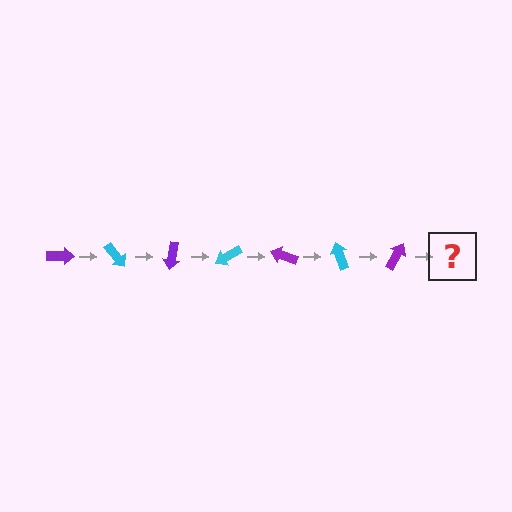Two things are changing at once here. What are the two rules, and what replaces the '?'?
The two rules are that it rotates 50 degrees each step and the color cycles through purple and cyan. The '?' should be a cyan arrow, rotated 350 degrees from the start.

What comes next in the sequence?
The next element should be a cyan arrow, rotated 350 degrees from the start.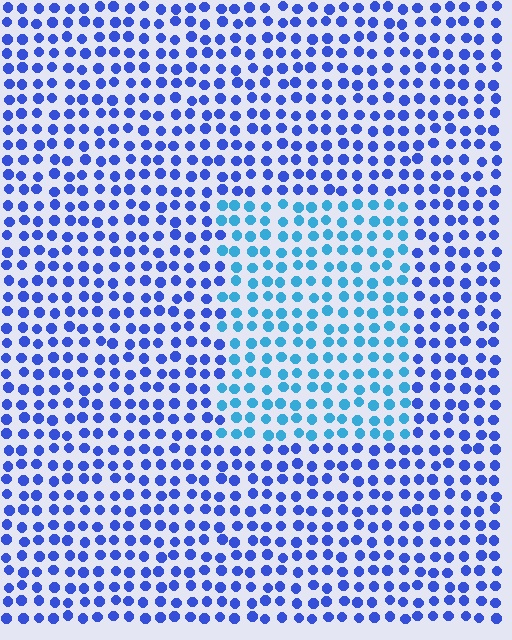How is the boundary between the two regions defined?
The boundary is defined purely by a slight shift in hue (about 34 degrees). Spacing, size, and orientation are identical on both sides.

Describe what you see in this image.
The image is filled with small blue elements in a uniform arrangement. A rectangle-shaped region is visible where the elements are tinted to a slightly different hue, forming a subtle color boundary.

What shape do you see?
I see a rectangle.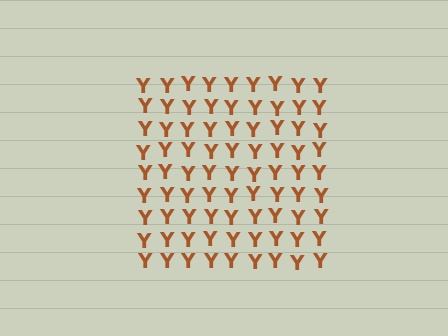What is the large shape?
The large shape is a square.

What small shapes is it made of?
It is made of small letter Y's.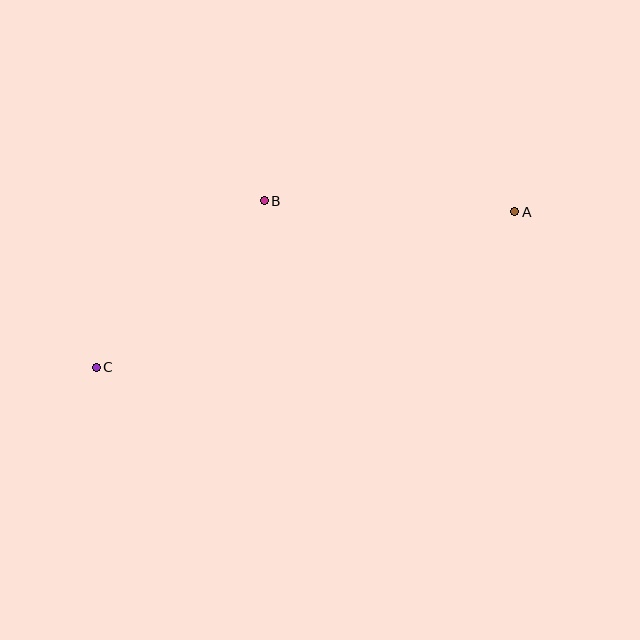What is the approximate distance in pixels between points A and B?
The distance between A and B is approximately 251 pixels.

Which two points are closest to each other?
Points B and C are closest to each other.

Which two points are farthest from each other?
Points A and C are farthest from each other.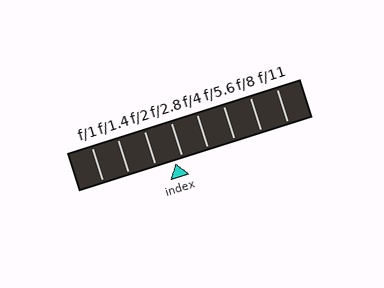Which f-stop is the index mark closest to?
The index mark is closest to f/2.8.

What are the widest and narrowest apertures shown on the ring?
The widest aperture shown is f/1 and the narrowest is f/11.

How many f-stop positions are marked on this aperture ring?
There are 8 f-stop positions marked.